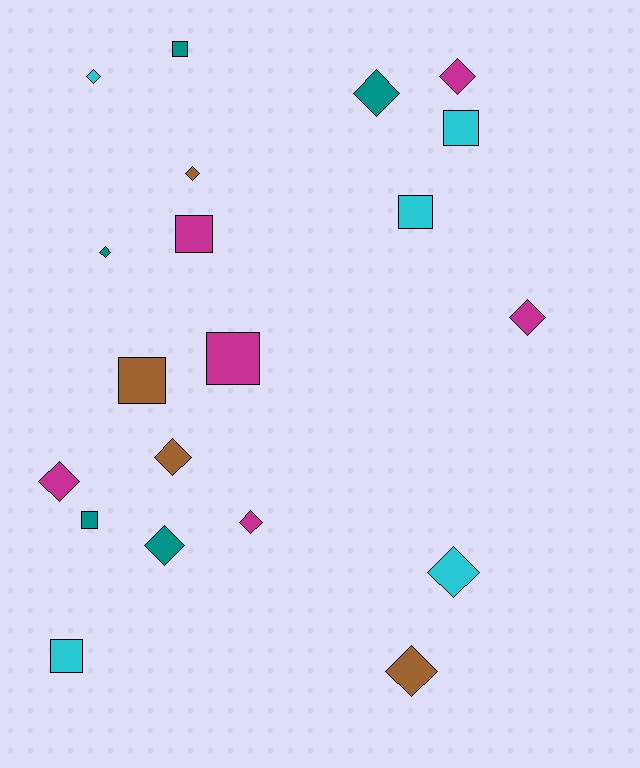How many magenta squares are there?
There are 2 magenta squares.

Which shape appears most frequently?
Diamond, with 12 objects.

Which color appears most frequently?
Magenta, with 6 objects.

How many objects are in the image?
There are 20 objects.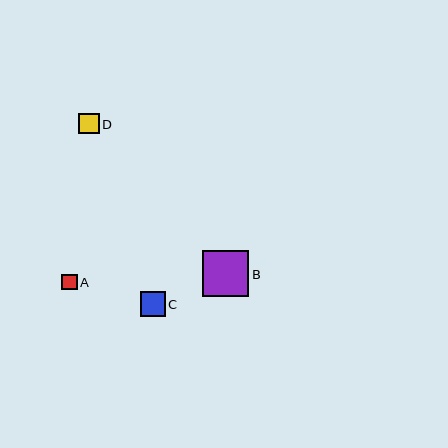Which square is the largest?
Square B is the largest with a size of approximately 46 pixels.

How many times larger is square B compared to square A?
Square B is approximately 3.0 times the size of square A.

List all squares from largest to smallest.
From largest to smallest: B, C, D, A.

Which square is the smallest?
Square A is the smallest with a size of approximately 15 pixels.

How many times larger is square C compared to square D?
Square C is approximately 1.2 times the size of square D.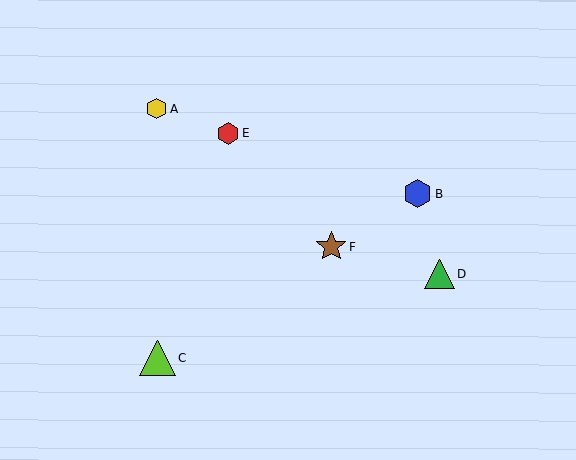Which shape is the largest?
The lime triangle (labeled C) is the largest.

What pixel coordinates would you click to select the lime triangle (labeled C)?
Click at (157, 358) to select the lime triangle C.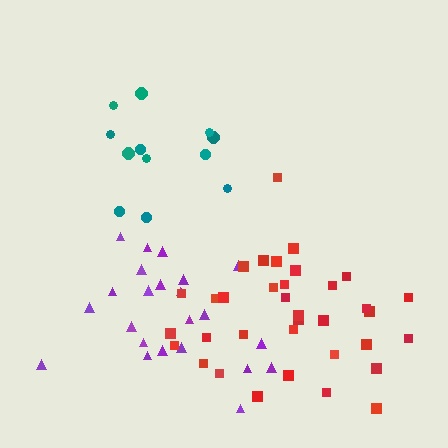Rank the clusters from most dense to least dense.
red, teal, purple.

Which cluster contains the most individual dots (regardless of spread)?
Red (35).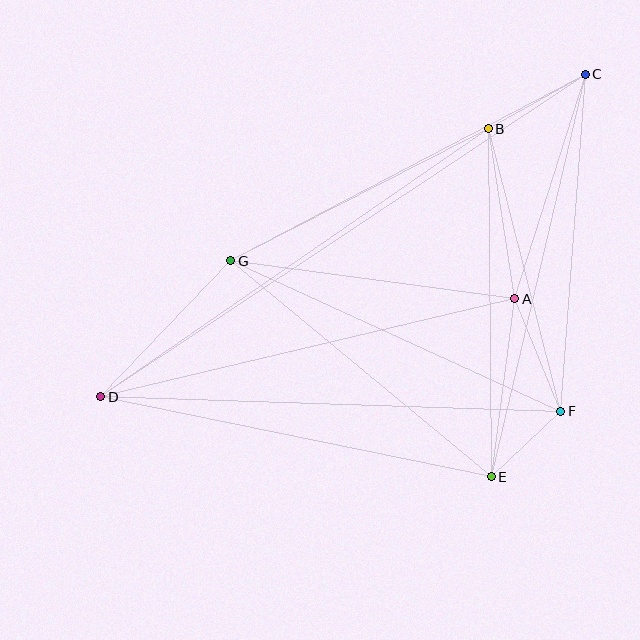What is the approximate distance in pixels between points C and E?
The distance between C and E is approximately 413 pixels.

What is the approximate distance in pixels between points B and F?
The distance between B and F is approximately 292 pixels.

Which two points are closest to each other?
Points E and F are closest to each other.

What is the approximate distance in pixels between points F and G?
The distance between F and G is approximately 362 pixels.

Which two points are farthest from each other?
Points C and D are farthest from each other.